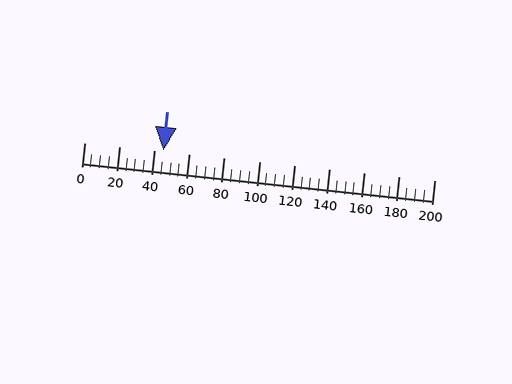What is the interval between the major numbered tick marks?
The major tick marks are spaced 20 units apart.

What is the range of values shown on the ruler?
The ruler shows values from 0 to 200.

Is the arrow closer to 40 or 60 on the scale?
The arrow is closer to 40.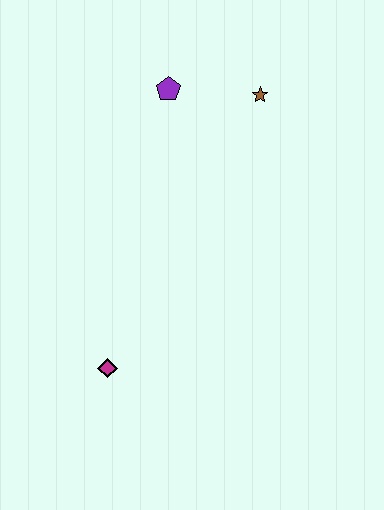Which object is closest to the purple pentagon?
The brown star is closest to the purple pentagon.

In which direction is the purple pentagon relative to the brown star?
The purple pentagon is to the left of the brown star.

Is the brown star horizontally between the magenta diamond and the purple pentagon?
No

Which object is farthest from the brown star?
The magenta diamond is farthest from the brown star.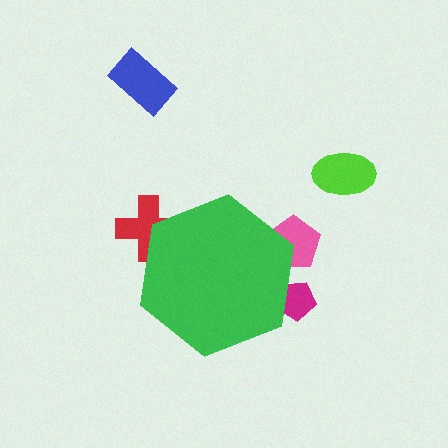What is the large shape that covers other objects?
A green hexagon.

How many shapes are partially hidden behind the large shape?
3 shapes are partially hidden.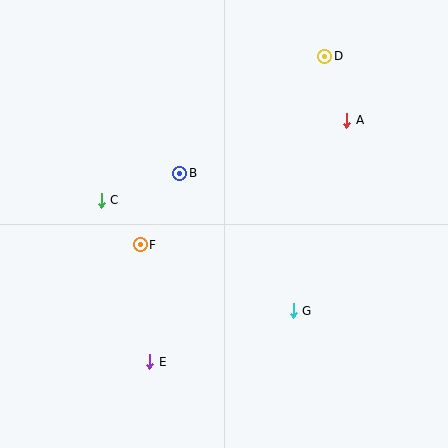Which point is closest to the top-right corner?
Point D is closest to the top-right corner.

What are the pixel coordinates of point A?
Point A is at (347, 120).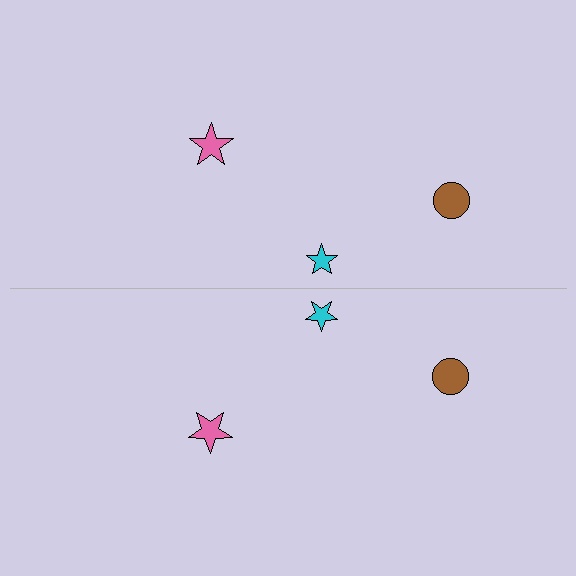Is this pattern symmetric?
Yes, this pattern has bilateral (reflection) symmetry.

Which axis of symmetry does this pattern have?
The pattern has a horizontal axis of symmetry running through the center of the image.